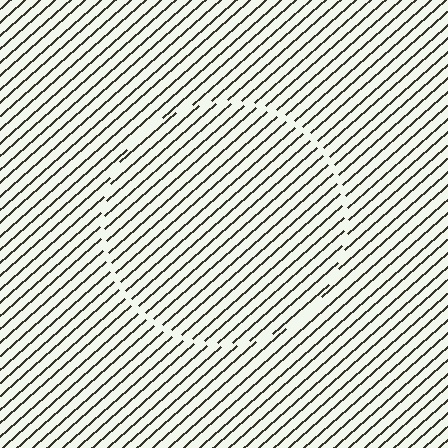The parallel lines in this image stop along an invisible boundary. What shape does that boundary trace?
An illusory circle. The interior of the shape contains the same grating, shifted by half a period — the contour is defined by the phase discontinuity where line-ends from the inner and outer gratings abut.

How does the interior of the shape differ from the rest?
The interior of the shape contains the same grating, shifted by half a period — the contour is defined by the phase discontinuity where line-ends from the inner and outer gratings abut.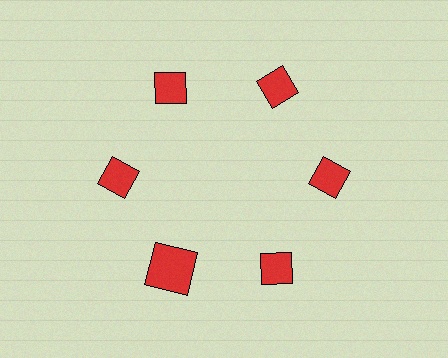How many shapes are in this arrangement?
There are 6 shapes arranged in a ring pattern.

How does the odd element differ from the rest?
It has a different shape: square instead of diamond.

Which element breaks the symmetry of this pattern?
The red square at roughly the 7 o'clock position breaks the symmetry. All other shapes are red diamonds.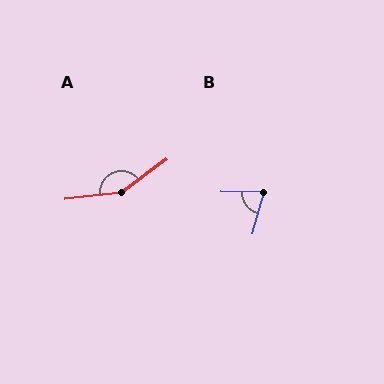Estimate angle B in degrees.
Approximately 75 degrees.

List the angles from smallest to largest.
B (75°), A (150°).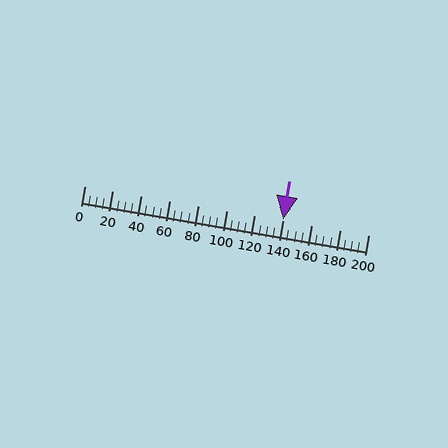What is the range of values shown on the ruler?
The ruler shows values from 0 to 200.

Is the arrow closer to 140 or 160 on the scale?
The arrow is closer to 140.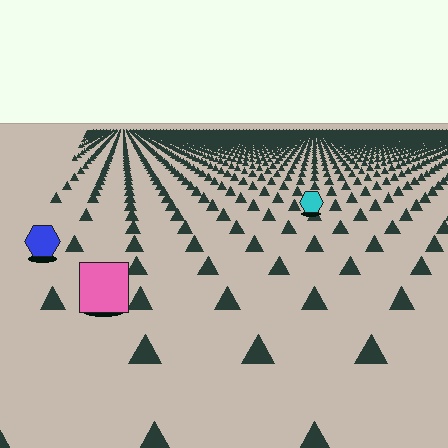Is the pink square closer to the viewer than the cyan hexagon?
Yes. The pink square is closer — you can tell from the texture gradient: the ground texture is coarser near it.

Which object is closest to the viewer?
The pink square is closest. The texture marks near it are larger and more spread out.